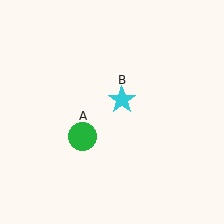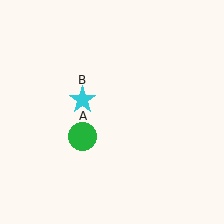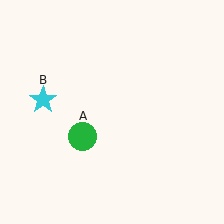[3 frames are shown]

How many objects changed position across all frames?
1 object changed position: cyan star (object B).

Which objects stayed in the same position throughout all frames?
Green circle (object A) remained stationary.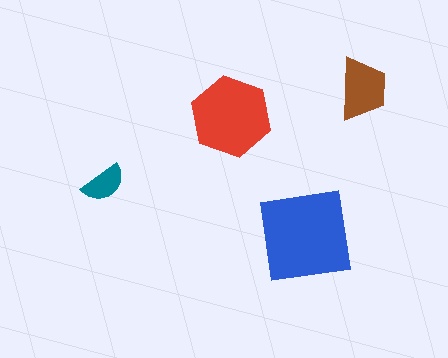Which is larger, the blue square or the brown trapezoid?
The blue square.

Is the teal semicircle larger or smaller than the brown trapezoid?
Smaller.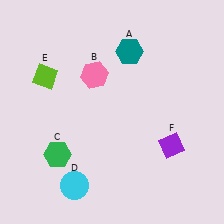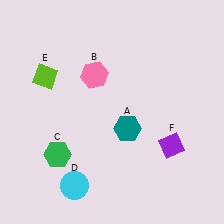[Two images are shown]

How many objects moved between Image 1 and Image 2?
1 object moved between the two images.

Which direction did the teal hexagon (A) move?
The teal hexagon (A) moved down.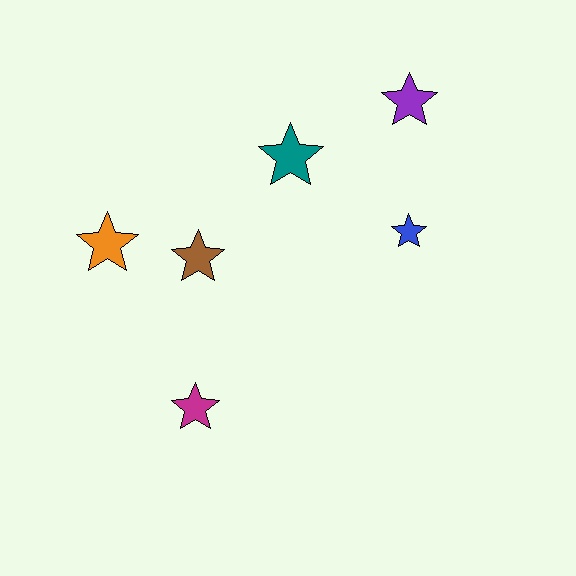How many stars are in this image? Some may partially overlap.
There are 6 stars.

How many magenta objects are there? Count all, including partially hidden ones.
There is 1 magenta object.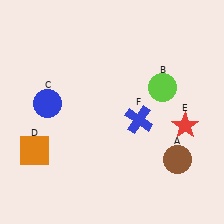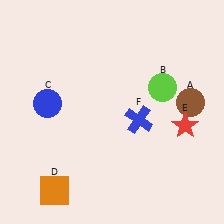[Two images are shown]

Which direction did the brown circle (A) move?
The brown circle (A) moved up.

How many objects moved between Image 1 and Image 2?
2 objects moved between the two images.